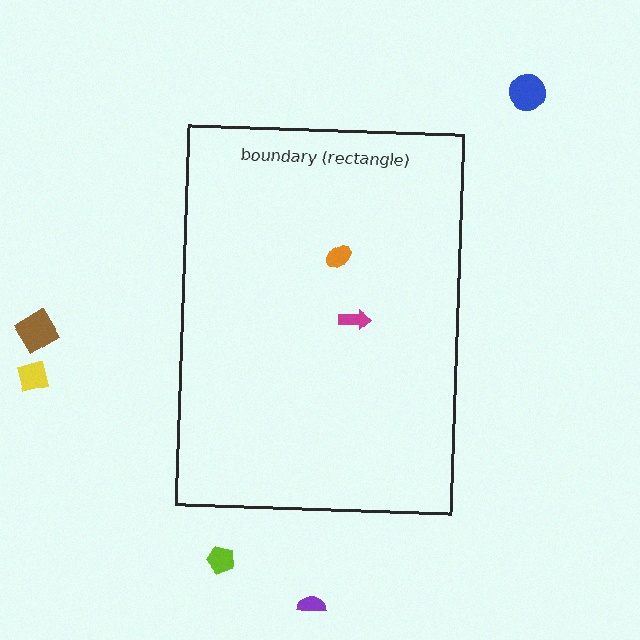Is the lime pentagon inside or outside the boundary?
Outside.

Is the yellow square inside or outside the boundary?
Outside.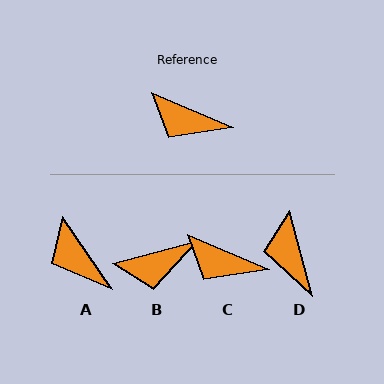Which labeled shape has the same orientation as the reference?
C.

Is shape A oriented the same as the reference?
No, it is off by about 32 degrees.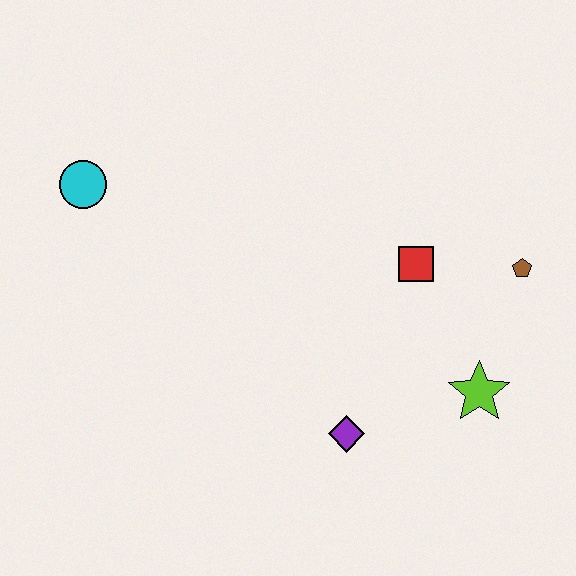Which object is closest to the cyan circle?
The red square is closest to the cyan circle.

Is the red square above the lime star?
Yes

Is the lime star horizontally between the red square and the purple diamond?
No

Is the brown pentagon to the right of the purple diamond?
Yes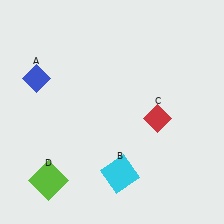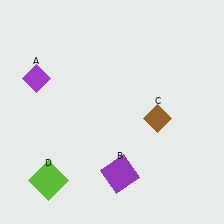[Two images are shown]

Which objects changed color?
A changed from blue to purple. B changed from cyan to purple. C changed from red to brown.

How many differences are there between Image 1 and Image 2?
There are 3 differences between the two images.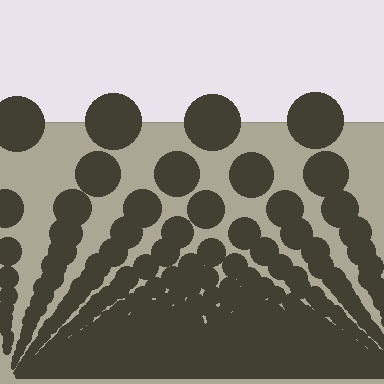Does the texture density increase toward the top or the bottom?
Density increases toward the bottom.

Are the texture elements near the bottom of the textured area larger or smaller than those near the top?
Smaller. The gradient is inverted — elements near the bottom are smaller and denser.